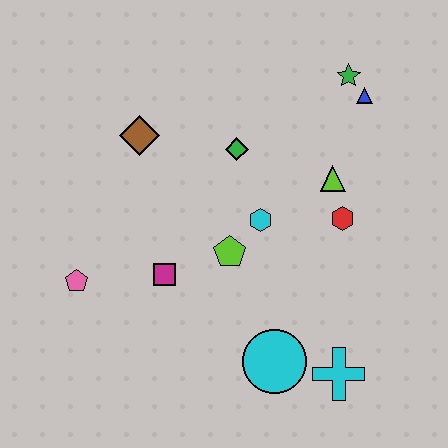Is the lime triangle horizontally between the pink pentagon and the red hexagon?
Yes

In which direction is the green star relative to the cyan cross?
The green star is above the cyan cross.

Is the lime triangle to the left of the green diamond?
No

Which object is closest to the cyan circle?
The cyan cross is closest to the cyan circle.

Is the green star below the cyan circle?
No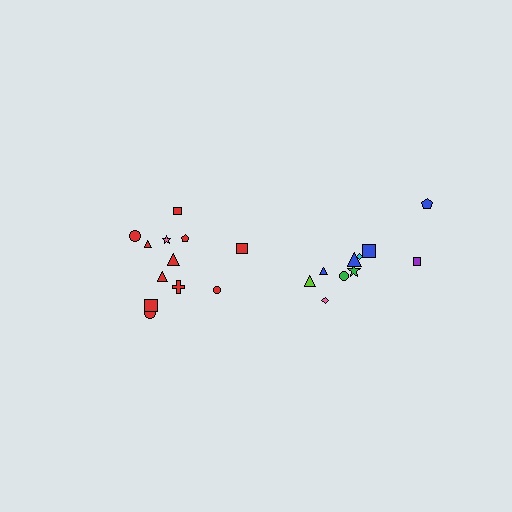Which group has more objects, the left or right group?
The left group.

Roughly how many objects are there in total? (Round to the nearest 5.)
Roughly 20 objects in total.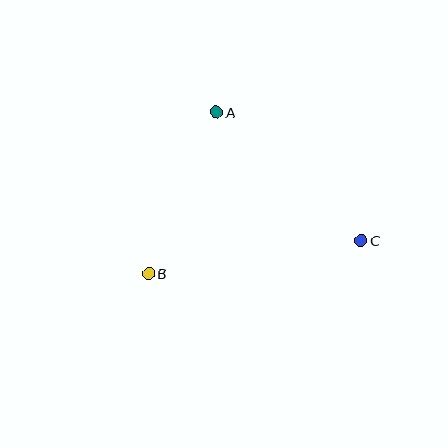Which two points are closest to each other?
Points A and B are closest to each other.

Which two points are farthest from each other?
Points B and C are farthest from each other.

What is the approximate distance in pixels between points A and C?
The distance between A and C is approximately 193 pixels.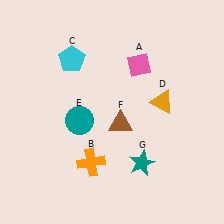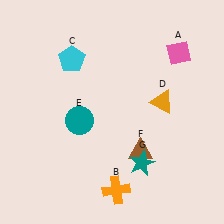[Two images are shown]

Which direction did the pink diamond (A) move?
The pink diamond (A) moved right.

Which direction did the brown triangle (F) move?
The brown triangle (F) moved down.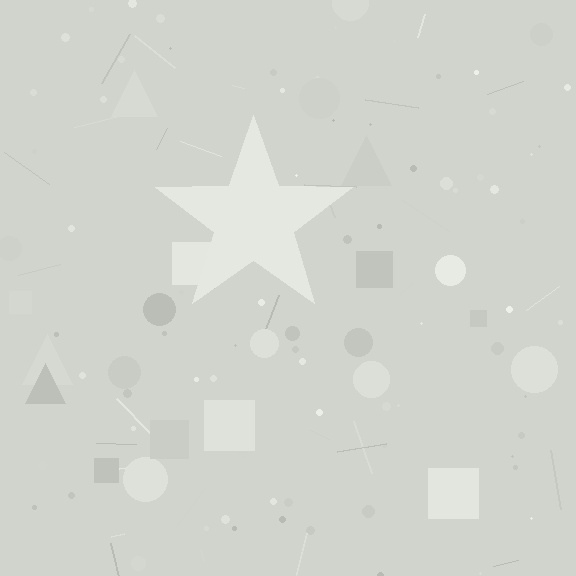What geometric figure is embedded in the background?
A star is embedded in the background.